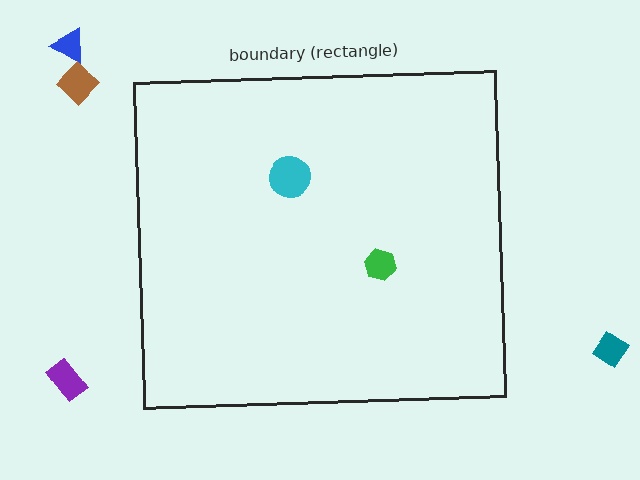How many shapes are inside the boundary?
2 inside, 4 outside.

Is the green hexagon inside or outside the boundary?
Inside.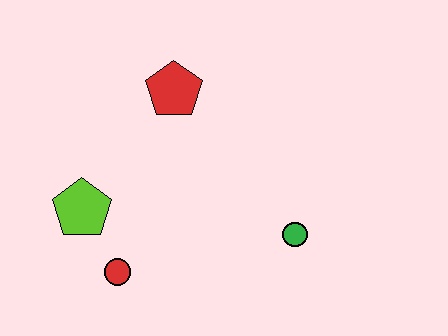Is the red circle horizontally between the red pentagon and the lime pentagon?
Yes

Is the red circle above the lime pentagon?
No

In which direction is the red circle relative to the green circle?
The red circle is to the left of the green circle.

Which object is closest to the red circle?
The lime pentagon is closest to the red circle.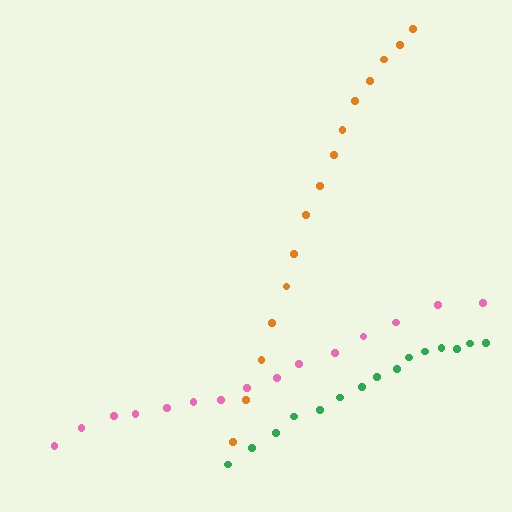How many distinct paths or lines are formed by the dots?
There are 3 distinct paths.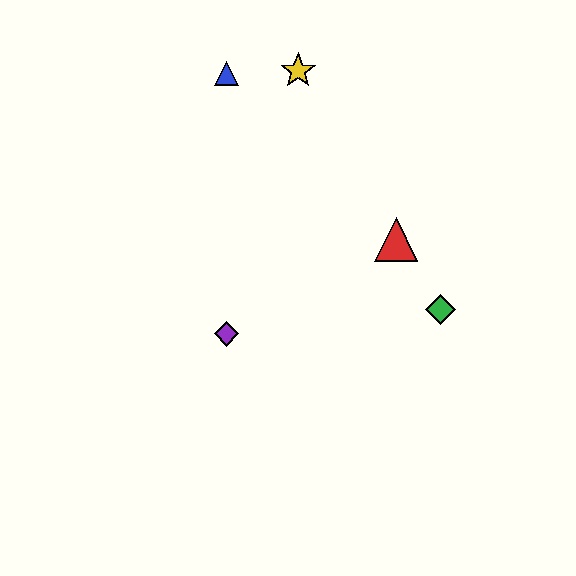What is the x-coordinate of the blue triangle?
The blue triangle is at x≈227.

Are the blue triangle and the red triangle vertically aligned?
No, the blue triangle is at x≈227 and the red triangle is at x≈396.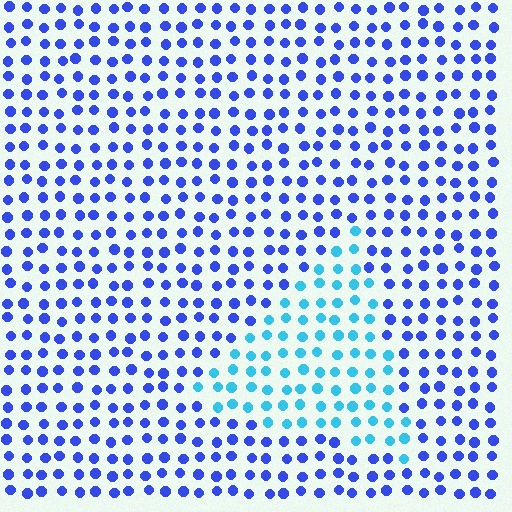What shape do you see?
I see a triangle.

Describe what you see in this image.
The image is filled with small blue elements in a uniform arrangement. A triangle-shaped region is visible where the elements are tinted to a slightly different hue, forming a subtle color boundary.